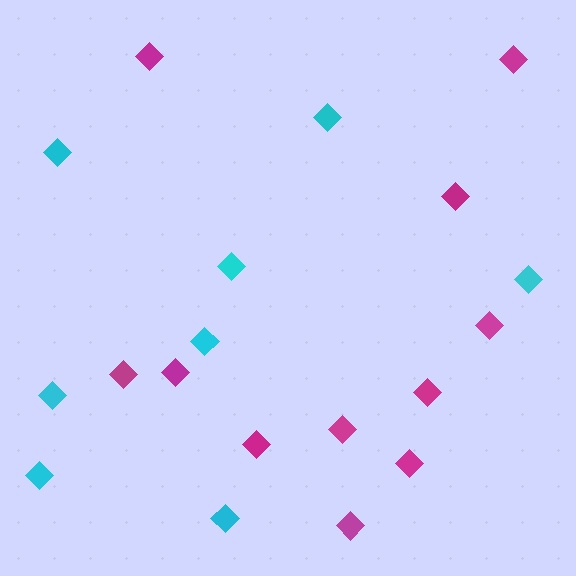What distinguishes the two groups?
There are 2 groups: one group of cyan diamonds (8) and one group of magenta diamonds (11).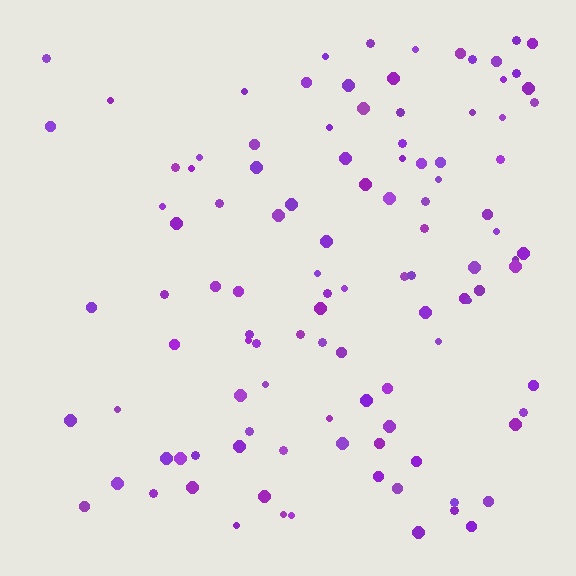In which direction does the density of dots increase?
From left to right, with the right side densest.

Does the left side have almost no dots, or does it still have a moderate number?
Still a moderate number, just noticeably fewer than the right.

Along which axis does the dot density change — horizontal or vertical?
Horizontal.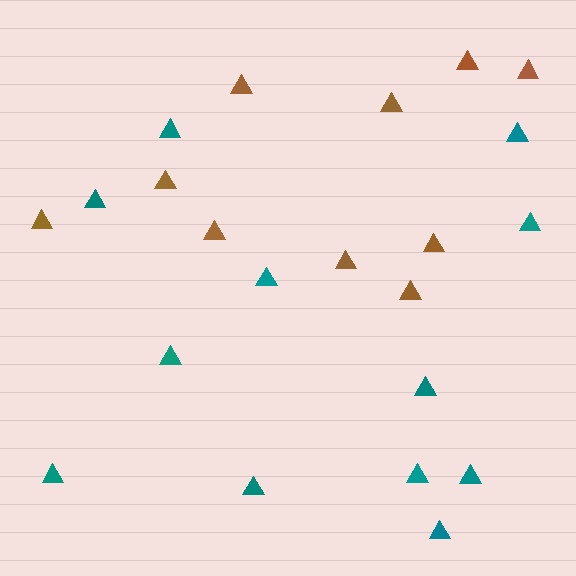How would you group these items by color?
There are 2 groups: one group of brown triangles (10) and one group of teal triangles (12).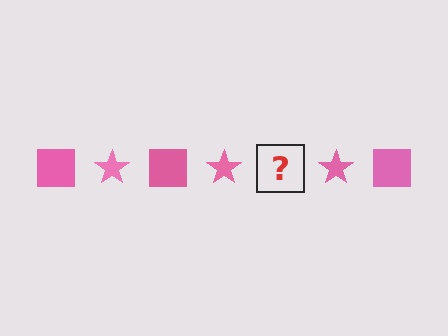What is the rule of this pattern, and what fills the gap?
The rule is that the pattern cycles through square, star shapes in pink. The gap should be filled with a pink square.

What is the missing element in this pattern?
The missing element is a pink square.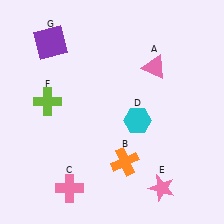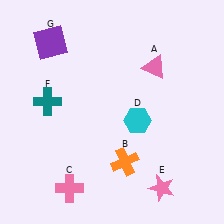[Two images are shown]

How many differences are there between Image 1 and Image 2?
There is 1 difference between the two images.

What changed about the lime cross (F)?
In Image 1, F is lime. In Image 2, it changed to teal.